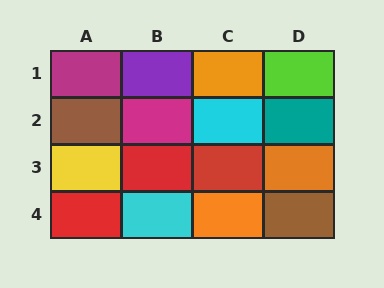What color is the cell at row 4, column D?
Brown.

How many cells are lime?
1 cell is lime.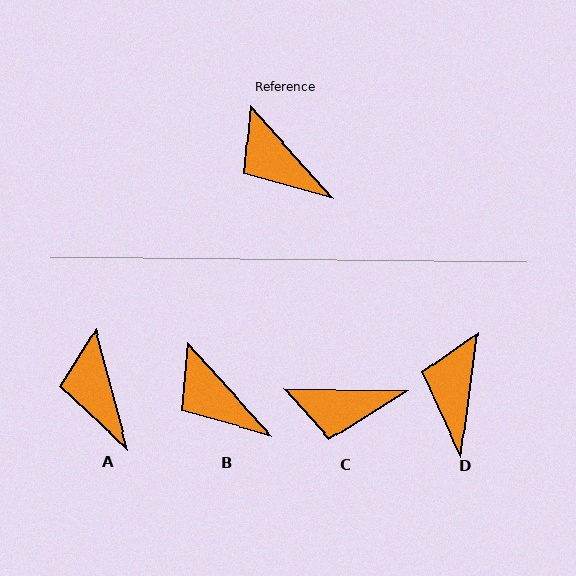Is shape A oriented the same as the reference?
No, it is off by about 27 degrees.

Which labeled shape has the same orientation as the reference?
B.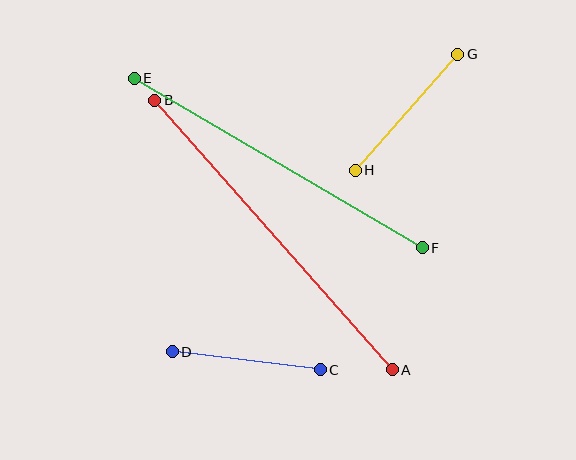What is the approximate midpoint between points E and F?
The midpoint is at approximately (278, 163) pixels.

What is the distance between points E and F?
The distance is approximately 334 pixels.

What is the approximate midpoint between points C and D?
The midpoint is at approximately (246, 361) pixels.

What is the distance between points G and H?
The distance is approximately 155 pixels.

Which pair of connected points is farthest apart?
Points A and B are farthest apart.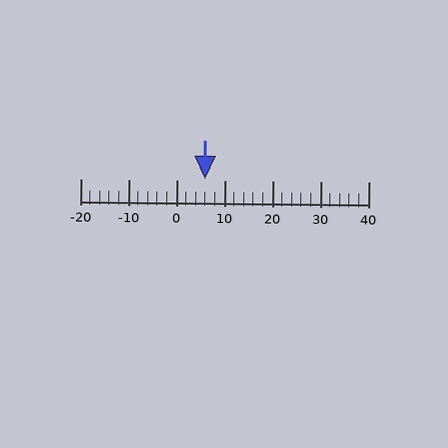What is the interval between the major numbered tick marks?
The major tick marks are spaced 10 units apart.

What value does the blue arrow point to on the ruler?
The blue arrow points to approximately 6.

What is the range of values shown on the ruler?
The ruler shows values from -20 to 40.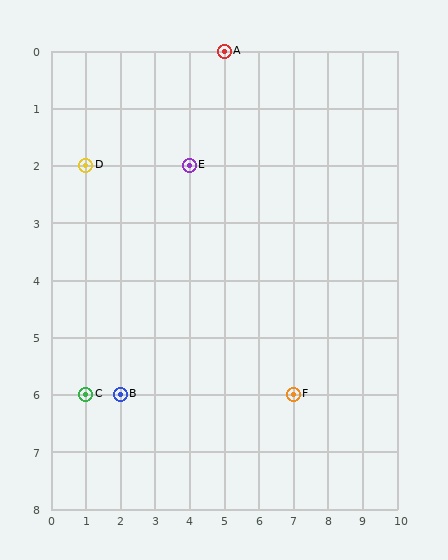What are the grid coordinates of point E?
Point E is at grid coordinates (4, 2).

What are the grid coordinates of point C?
Point C is at grid coordinates (1, 6).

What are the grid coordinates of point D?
Point D is at grid coordinates (1, 2).